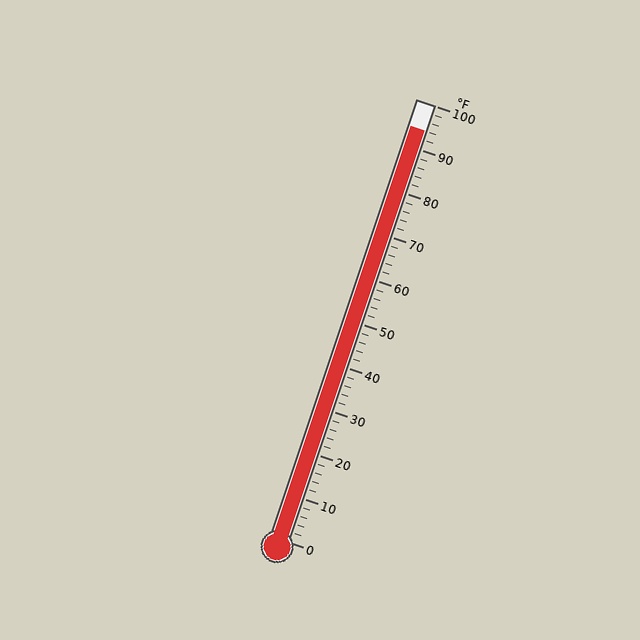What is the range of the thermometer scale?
The thermometer scale ranges from 0°F to 100°F.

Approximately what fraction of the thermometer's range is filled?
The thermometer is filled to approximately 95% of its range.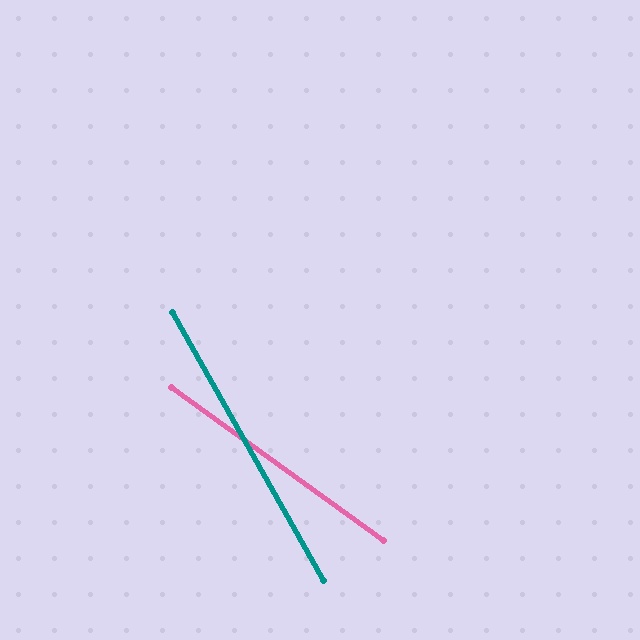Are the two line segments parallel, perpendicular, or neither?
Neither parallel nor perpendicular — they differ by about 25°.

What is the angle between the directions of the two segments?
Approximately 25 degrees.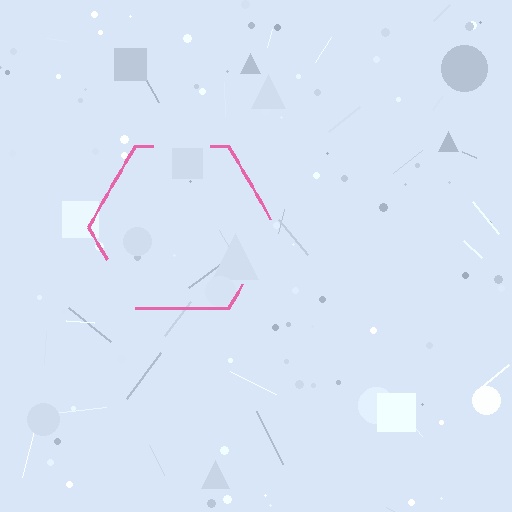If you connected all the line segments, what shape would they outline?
They would outline a hexagon.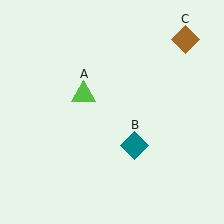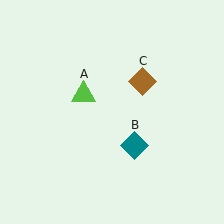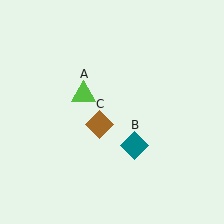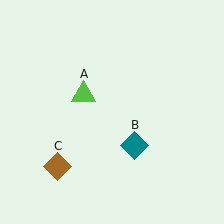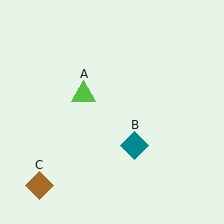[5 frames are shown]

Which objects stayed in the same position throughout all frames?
Lime triangle (object A) and teal diamond (object B) remained stationary.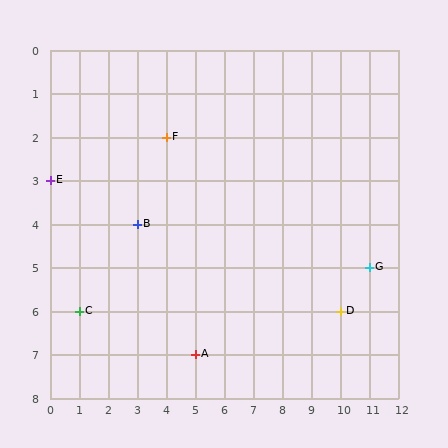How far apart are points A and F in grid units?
Points A and F are 1 column and 5 rows apart (about 5.1 grid units diagonally).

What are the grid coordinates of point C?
Point C is at grid coordinates (1, 6).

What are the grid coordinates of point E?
Point E is at grid coordinates (0, 3).